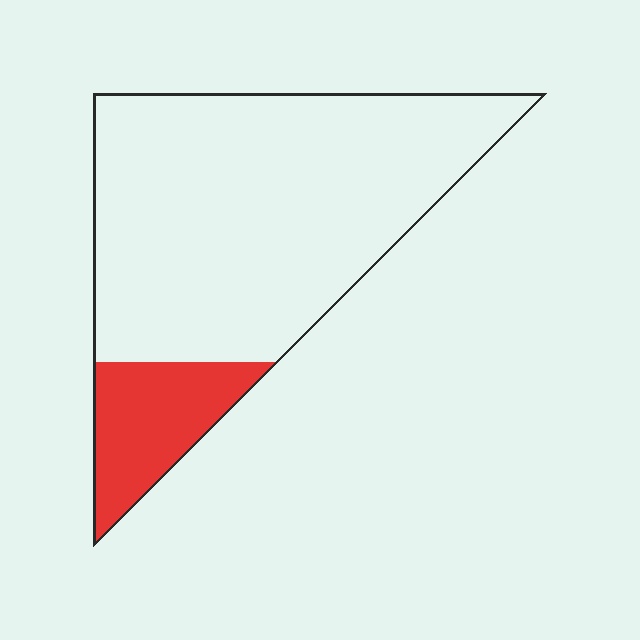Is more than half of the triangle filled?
No.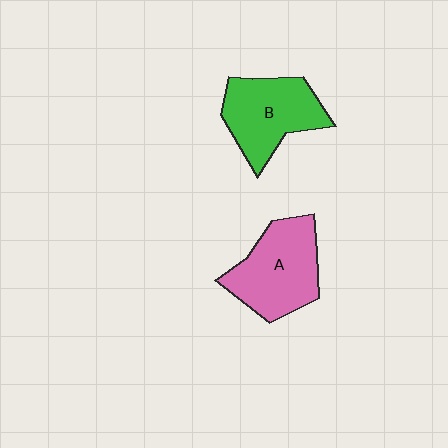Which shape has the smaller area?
Shape B (green).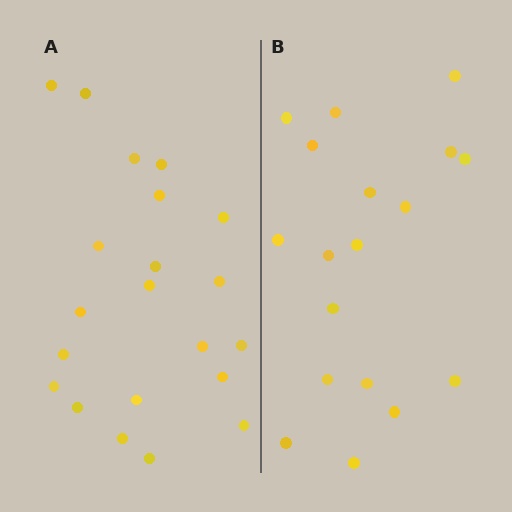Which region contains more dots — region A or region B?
Region A (the left region) has more dots.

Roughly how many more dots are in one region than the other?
Region A has just a few more — roughly 2 or 3 more dots than region B.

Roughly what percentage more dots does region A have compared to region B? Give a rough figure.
About 15% more.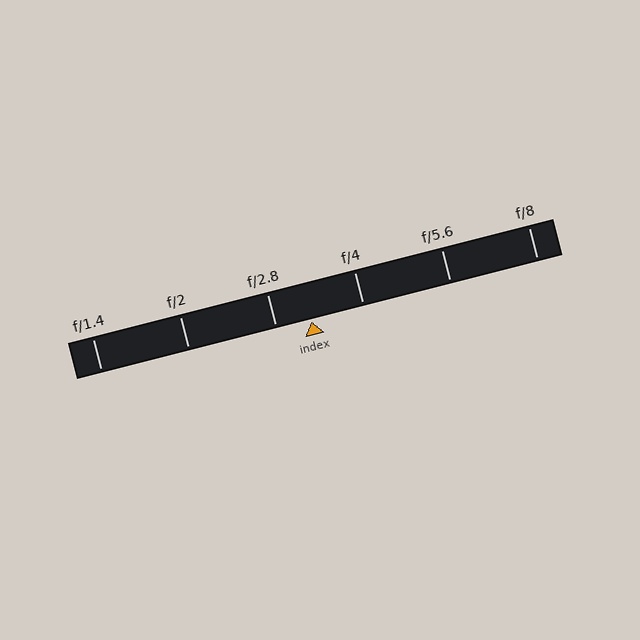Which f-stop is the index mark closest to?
The index mark is closest to f/2.8.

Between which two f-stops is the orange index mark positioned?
The index mark is between f/2.8 and f/4.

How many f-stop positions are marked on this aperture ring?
There are 6 f-stop positions marked.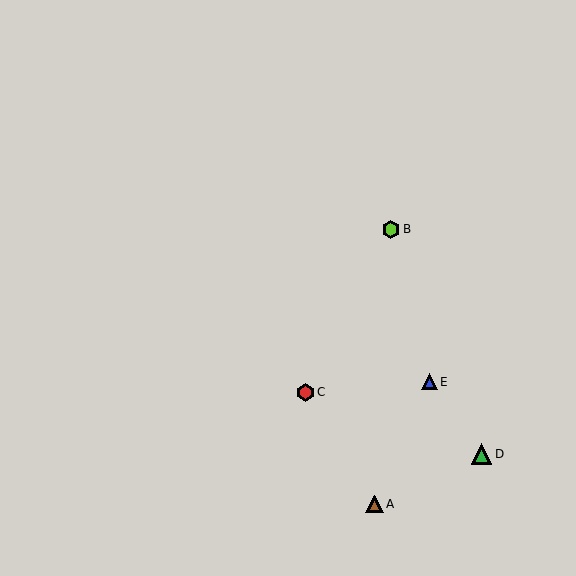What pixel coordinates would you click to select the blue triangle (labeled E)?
Click at (430, 382) to select the blue triangle E.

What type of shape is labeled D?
Shape D is a green triangle.